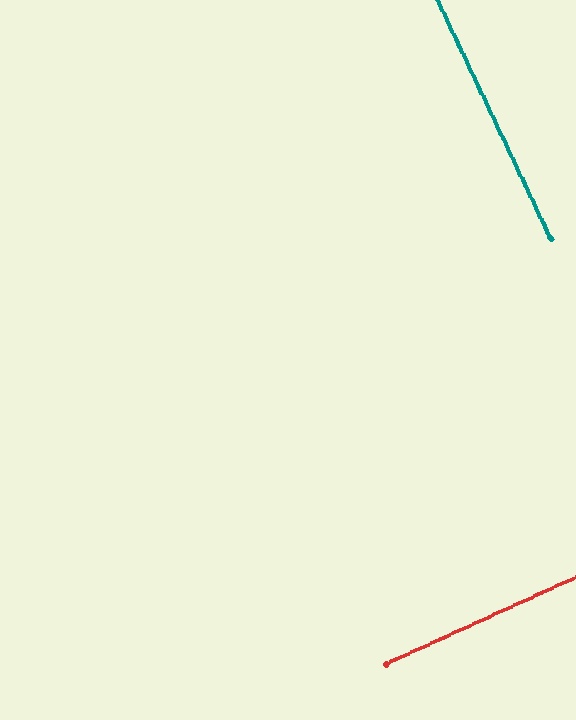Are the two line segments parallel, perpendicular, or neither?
Perpendicular — they meet at approximately 89°.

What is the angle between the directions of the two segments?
Approximately 89 degrees.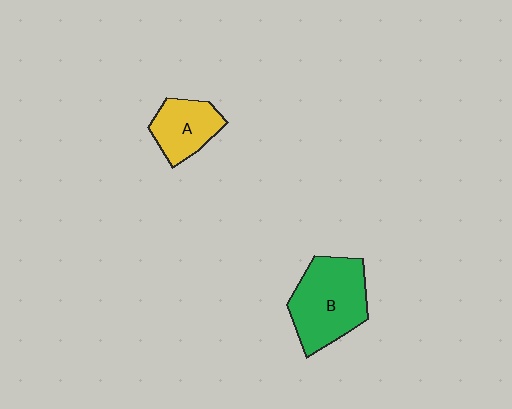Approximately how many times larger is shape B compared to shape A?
Approximately 1.7 times.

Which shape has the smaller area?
Shape A (yellow).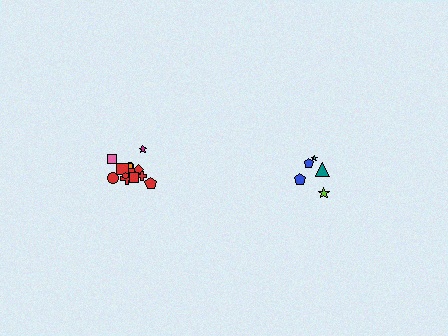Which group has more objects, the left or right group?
The left group.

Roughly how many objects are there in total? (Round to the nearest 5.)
Roughly 20 objects in total.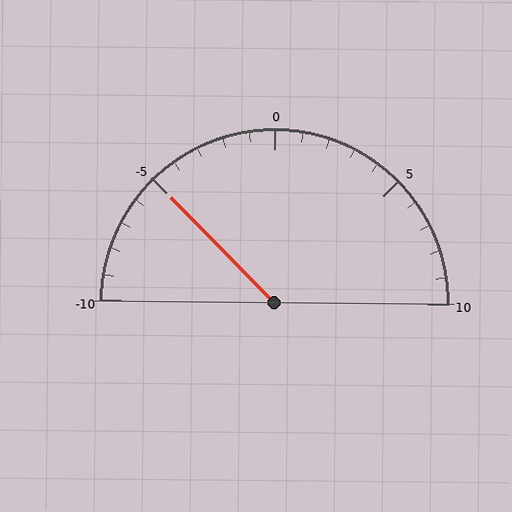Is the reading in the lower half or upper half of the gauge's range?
The reading is in the lower half of the range (-10 to 10).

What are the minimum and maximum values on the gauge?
The gauge ranges from -10 to 10.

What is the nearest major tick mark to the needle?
The nearest major tick mark is -5.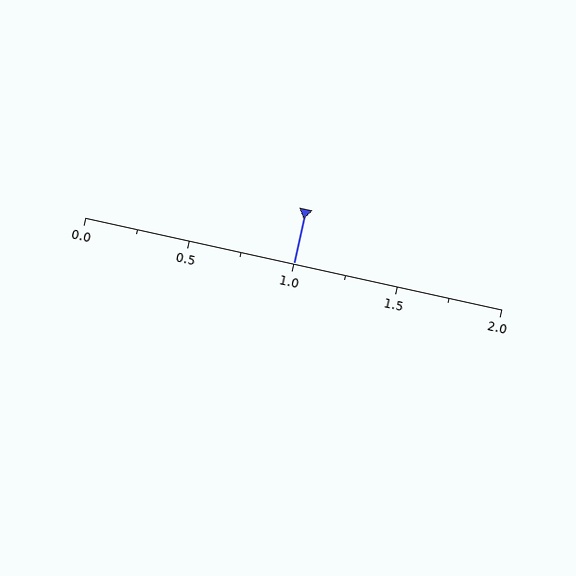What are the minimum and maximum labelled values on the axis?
The axis runs from 0.0 to 2.0.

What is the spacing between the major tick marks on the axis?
The major ticks are spaced 0.5 apart.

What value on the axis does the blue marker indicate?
The marker indicates approximately 1.